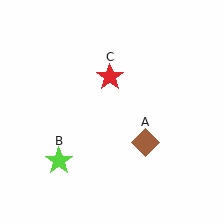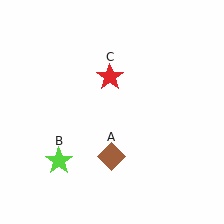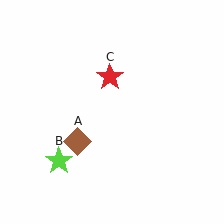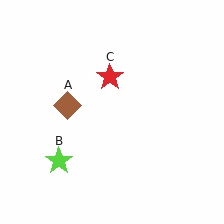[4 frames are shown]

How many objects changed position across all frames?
1 object changed position: brown diamond (object A).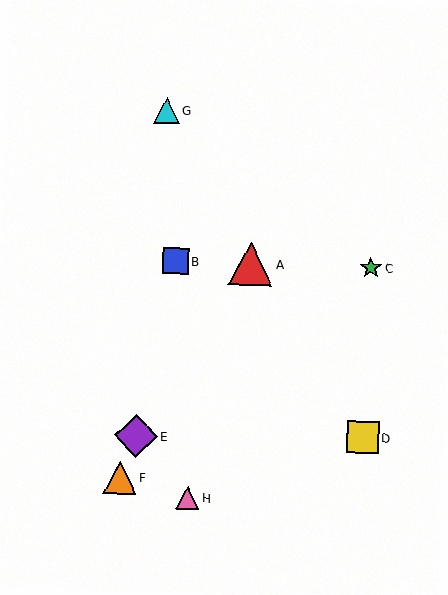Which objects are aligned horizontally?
Objects A, B, C are aligned horizontally.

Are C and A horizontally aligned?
Yes, both are at y≈268.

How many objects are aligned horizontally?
3 objects (A, B, C) are aligned horizontally.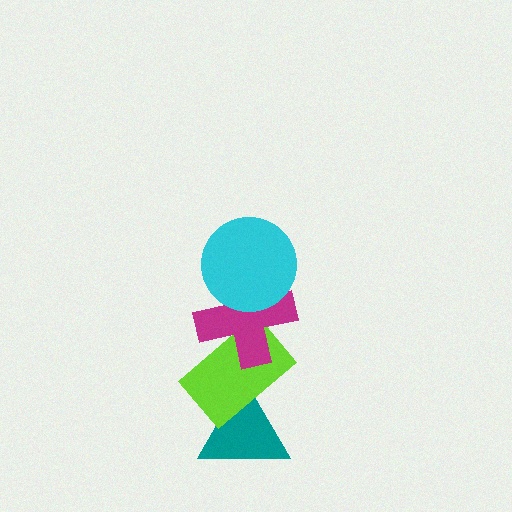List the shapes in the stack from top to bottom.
From top to bottom: the cyan circle, the magenta cross, the lime rectangle, the teal triangle.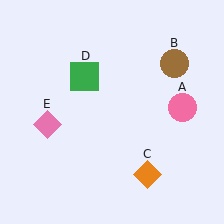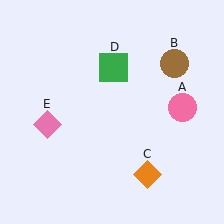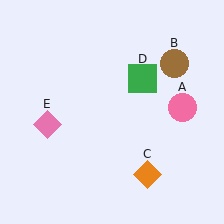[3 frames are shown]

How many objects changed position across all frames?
1 object changed position: green square (object D).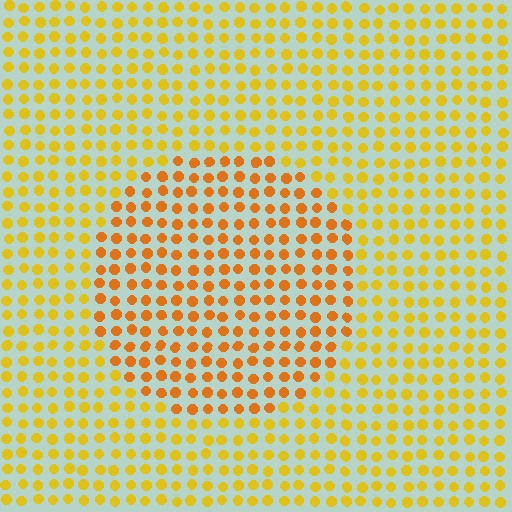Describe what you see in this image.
The image is filled with small yellow elements in a uniform arrangement. A circle-shaped region is visible where the elements are tinted to a slightly different hue, forming a subtle color boundary.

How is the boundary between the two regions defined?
The boundary is defined purely by a slight shift in hue (about 24 degrees). Spacing, size, and orientation are identical on both sides.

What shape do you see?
I see a circle.